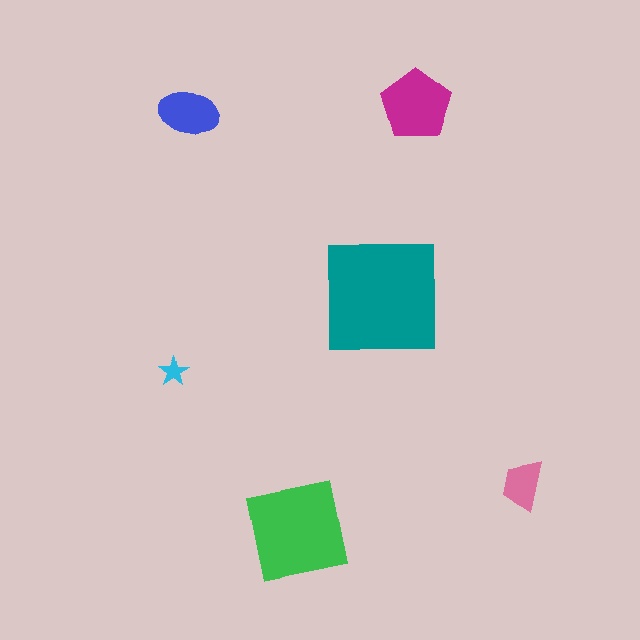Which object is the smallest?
The cyan star.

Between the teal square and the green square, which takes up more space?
The teal square.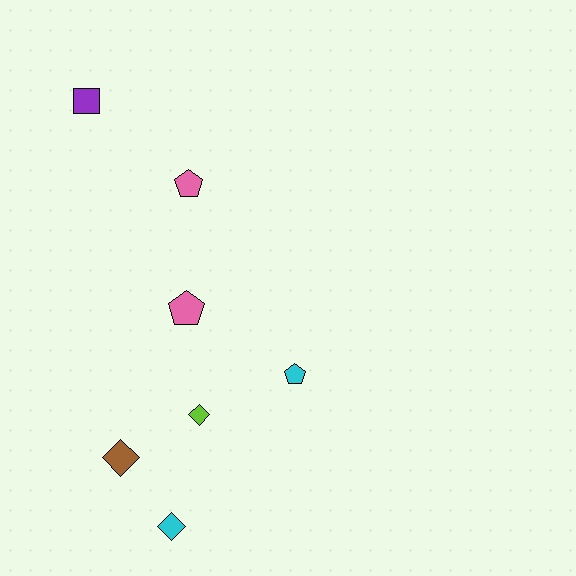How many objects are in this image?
There are 7 objects.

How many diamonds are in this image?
There are 3 diamonds.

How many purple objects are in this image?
There is 1 purple object.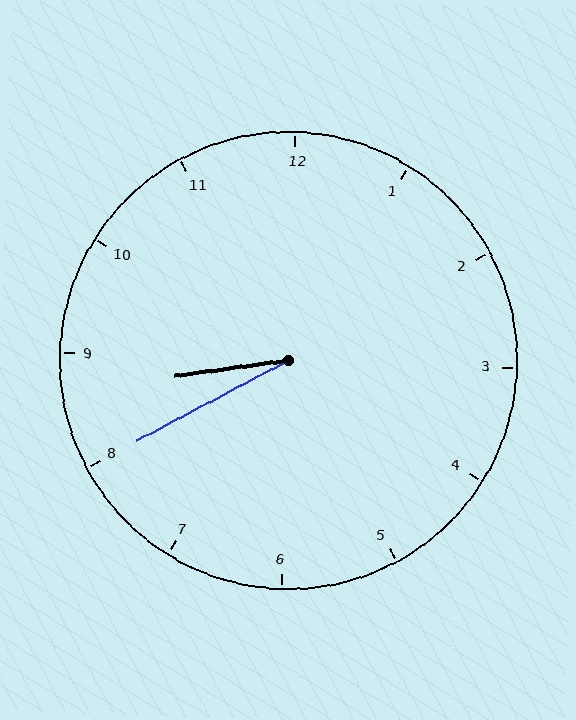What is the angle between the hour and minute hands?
Approximately 20 degrees.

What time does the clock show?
8:40.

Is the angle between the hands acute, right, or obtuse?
It is acute.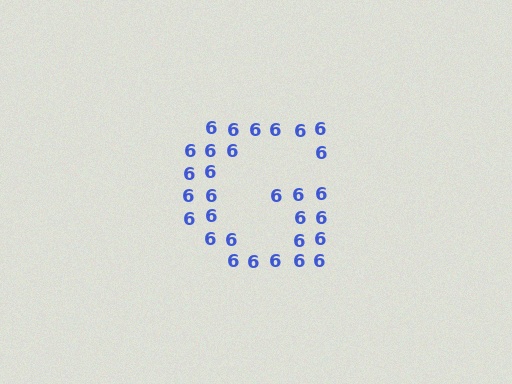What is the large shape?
The large shape is the letter G.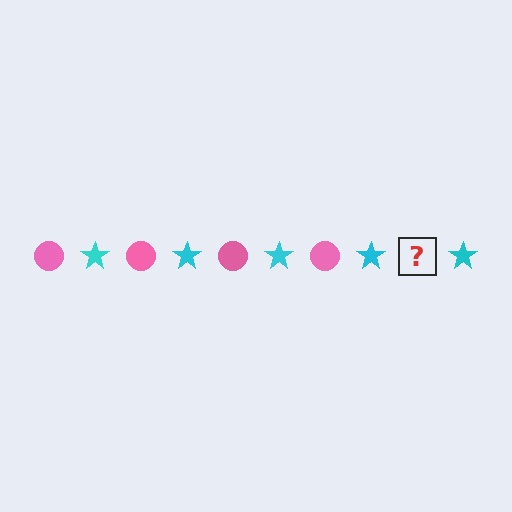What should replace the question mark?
The question mark should be replaced with a pink circle.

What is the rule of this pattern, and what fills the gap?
The rule is that the pattern alternates between pink circle and cyan star. The gap should be filled with a pink circle.